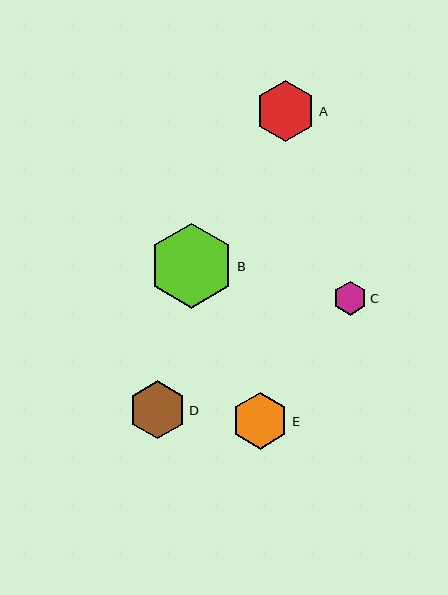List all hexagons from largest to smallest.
From largest to smallest: B, A, D, E, C.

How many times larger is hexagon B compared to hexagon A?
Hexagon B is approximately 1.4 times the size of hexagon A.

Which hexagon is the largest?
Hexagon B is the largest with a size of approximately 85 pixels.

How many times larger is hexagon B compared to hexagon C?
Hexagon B is approximately 2.5 times the size of hexagon C.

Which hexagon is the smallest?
Hexagon C is the smallest with a size of approximately 34 pixels.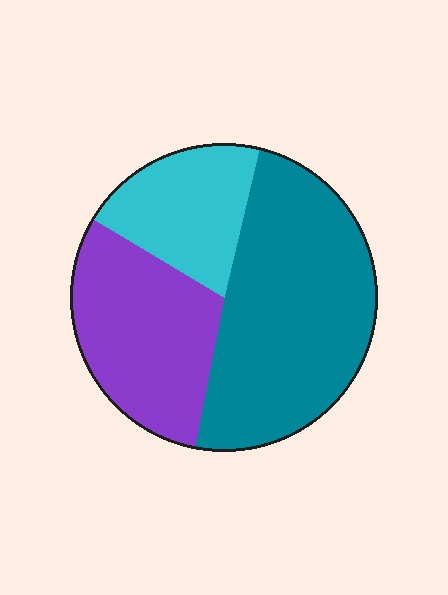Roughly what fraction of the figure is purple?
Purple takes up about one third (1/3) of the figure.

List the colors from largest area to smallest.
From largest to smallest: teal, purple, cyan.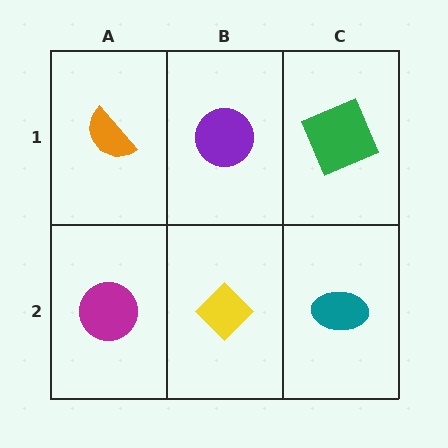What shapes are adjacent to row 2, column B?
A purple circle (row 1, column B), a magenta circle (row 2, column A), a teal ellipse (row 2, column C).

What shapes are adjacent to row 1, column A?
A magenta circle (row 2, column A), a purple circle (row 1, column B).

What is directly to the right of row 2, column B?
A teal ellipse.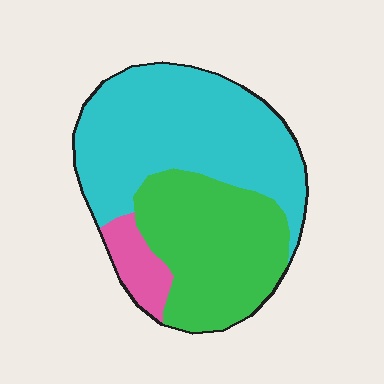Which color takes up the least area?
Pink, at roughly 10%.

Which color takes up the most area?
Cyan, at roughly 55%.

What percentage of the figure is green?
Green takes up about three eighths (3/8) of the figure.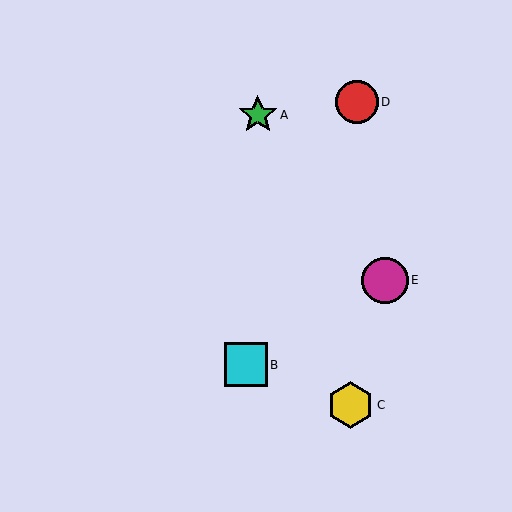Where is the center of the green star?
The center of the green star is at (258, 115).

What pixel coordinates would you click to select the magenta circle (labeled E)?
Click at (385, 281) to select the magenta circle E.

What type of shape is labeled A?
Shape A is a green star.